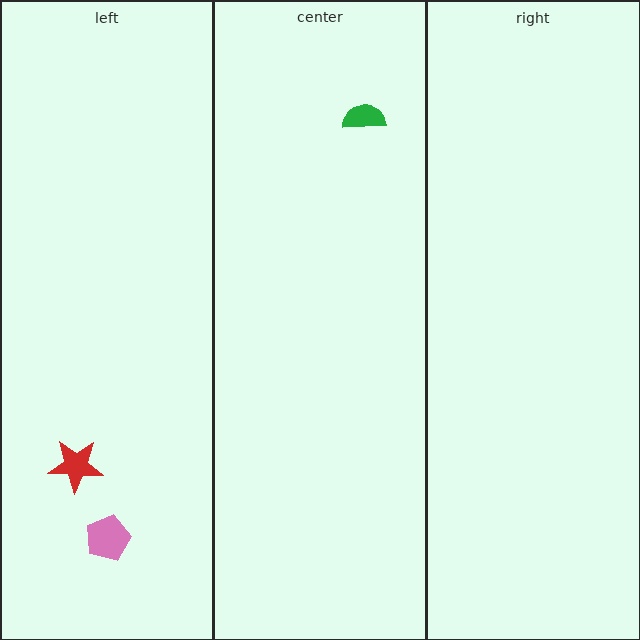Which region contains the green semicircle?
The center region.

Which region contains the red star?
The left region.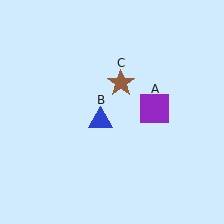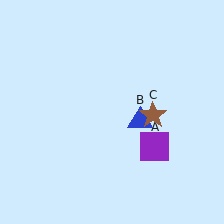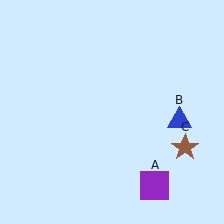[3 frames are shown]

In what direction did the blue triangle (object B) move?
The blue triangle (object B) moved right.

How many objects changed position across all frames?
3 objects changed position: purple square (object A), blue triangle (object B), brown star (object C).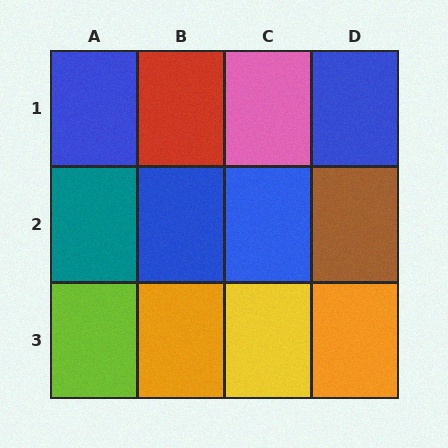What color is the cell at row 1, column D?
Blue.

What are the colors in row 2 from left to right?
Teal, blue, blue, brown.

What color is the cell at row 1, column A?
Blue.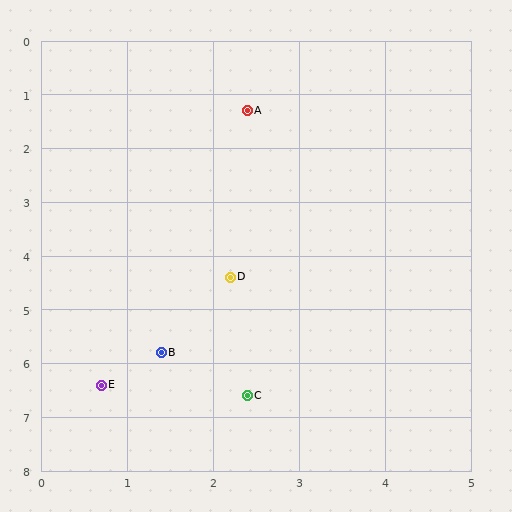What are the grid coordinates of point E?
Point E is at approximately (0.7, 6.4).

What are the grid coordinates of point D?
Point D is at approximately (2.2, 4.4).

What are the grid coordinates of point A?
Point A is at approximately (2.4, 1.3).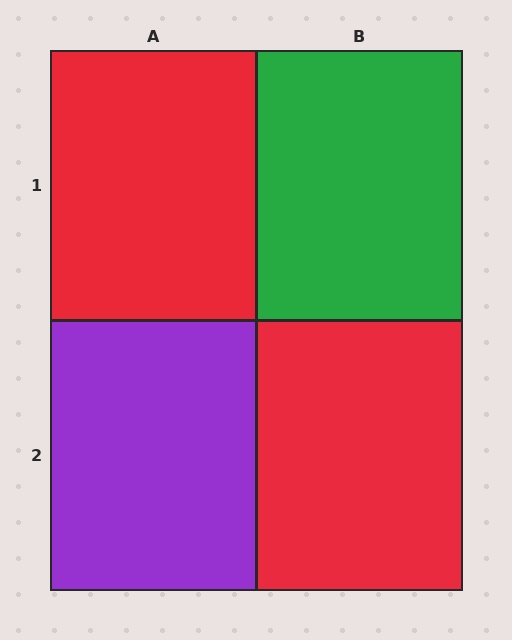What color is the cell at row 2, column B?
Red.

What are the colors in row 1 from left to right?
Red, green.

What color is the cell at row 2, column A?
Purple.